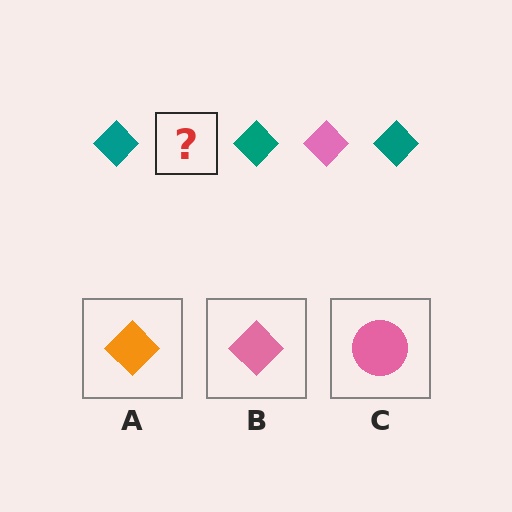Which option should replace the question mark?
Option B.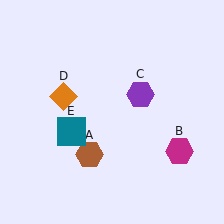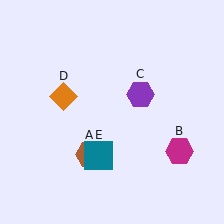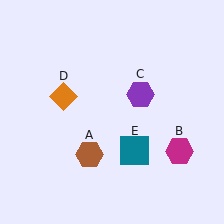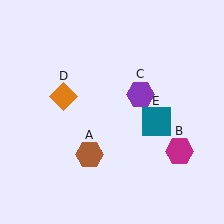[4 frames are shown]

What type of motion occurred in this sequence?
The teal square (object E) rotated counterclockwise around the center of the scene.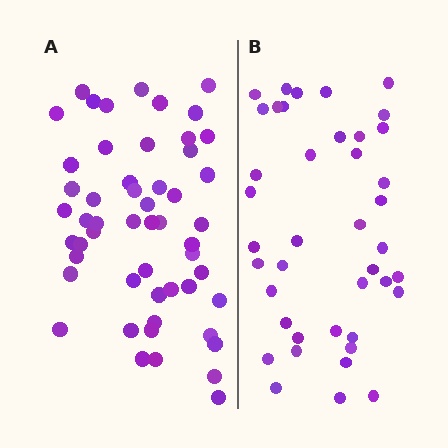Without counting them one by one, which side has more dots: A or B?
Region A (the left region) has more dots.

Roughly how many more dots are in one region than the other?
Region A has roughly 12 or so more dots than region B.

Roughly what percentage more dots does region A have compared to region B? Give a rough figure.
About 30% more.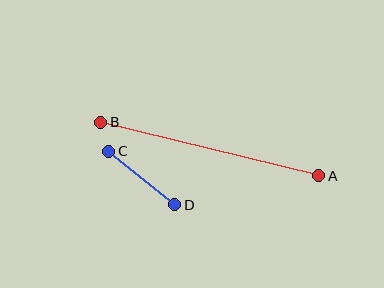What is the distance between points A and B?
The distance is approximately 225 pixels.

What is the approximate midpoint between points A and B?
The midpoint is at approximately (210, 149) pixels.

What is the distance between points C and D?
The distance is approximately 85 pixels.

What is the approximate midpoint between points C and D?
The midpoint is at approximately (142, 178) pixels.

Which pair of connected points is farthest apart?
Points A and B are farthest apart.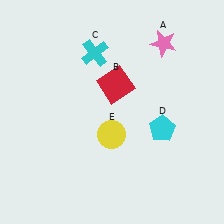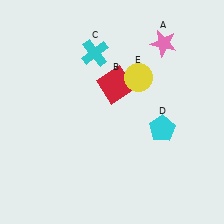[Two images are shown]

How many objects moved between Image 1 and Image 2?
1 object moved between the two images.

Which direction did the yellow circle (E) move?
The yellow circle (E) moved up.